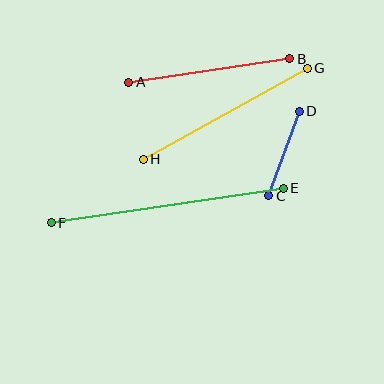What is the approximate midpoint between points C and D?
The midpoint is at approximately (284, 154) pixels.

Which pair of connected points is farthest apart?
Points E and F are farthest apart.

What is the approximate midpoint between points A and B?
The midpoint is at approximately (209, 71) pixels.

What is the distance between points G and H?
The distance is approximately 187 pixels.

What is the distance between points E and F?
The distance is approximately 235 pixels.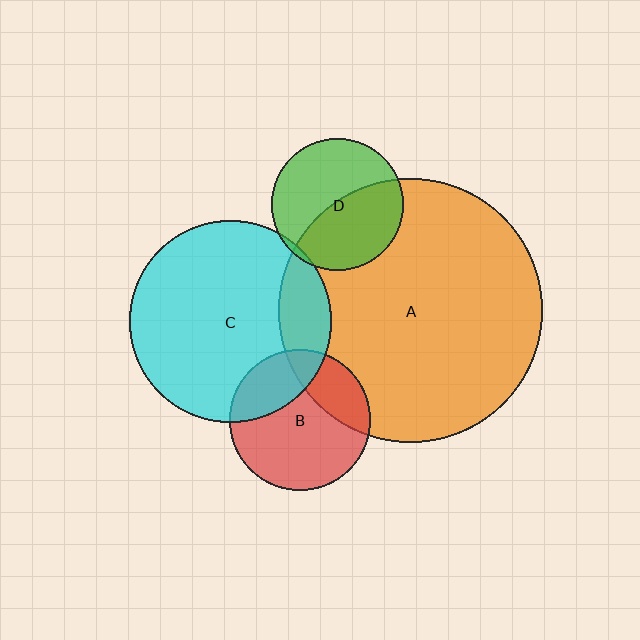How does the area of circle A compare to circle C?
Approximately 1.7 times.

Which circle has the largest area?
Circle A (orange).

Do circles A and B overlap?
Yes.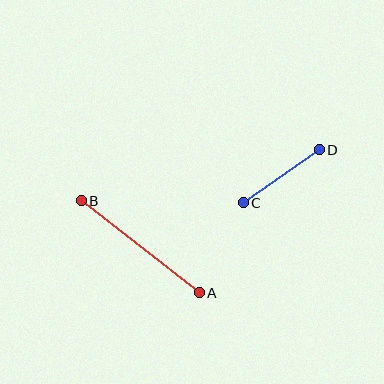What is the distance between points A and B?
The distance is approximately 150 pixels.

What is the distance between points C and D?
The distance is approximately 93 pixels.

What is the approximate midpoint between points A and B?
The midpoint is at approximately (140, 247) pixels.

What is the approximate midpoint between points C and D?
The midpoint is at approximately (281, 176) pixels.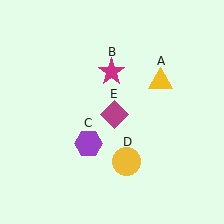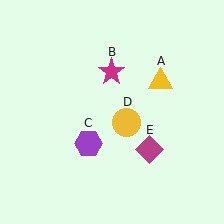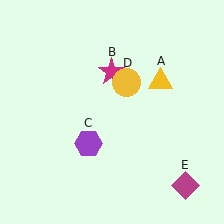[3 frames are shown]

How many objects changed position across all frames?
2 objects changed position: yellow circle (object D), magenta diamond (object E).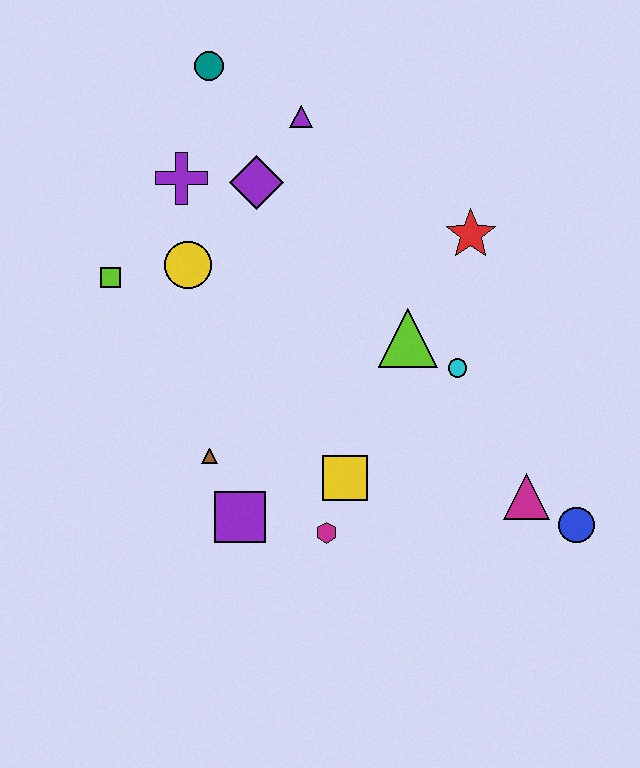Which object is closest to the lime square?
The yellow circle is closest to the lime square.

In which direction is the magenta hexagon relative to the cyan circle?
The magenta hexagon is below the cyan circle.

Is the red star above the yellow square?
Yes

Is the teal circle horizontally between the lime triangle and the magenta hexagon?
No